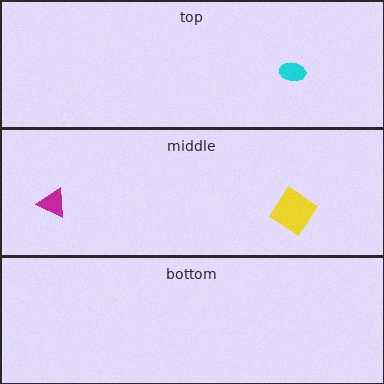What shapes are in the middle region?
The yellow diamond, the magenta triangle.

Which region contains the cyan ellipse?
The top region.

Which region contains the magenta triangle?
The middle region.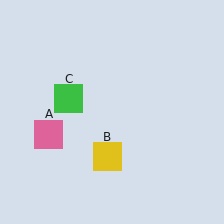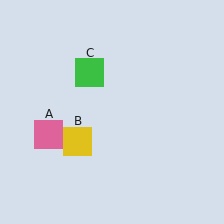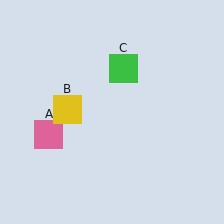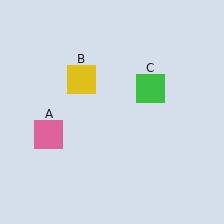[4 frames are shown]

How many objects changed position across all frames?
2 objects changed position: yellow square (object B), green square (object C).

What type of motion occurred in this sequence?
The yellow square (object B), green square (object C) rotated clockwise around the center of the scene.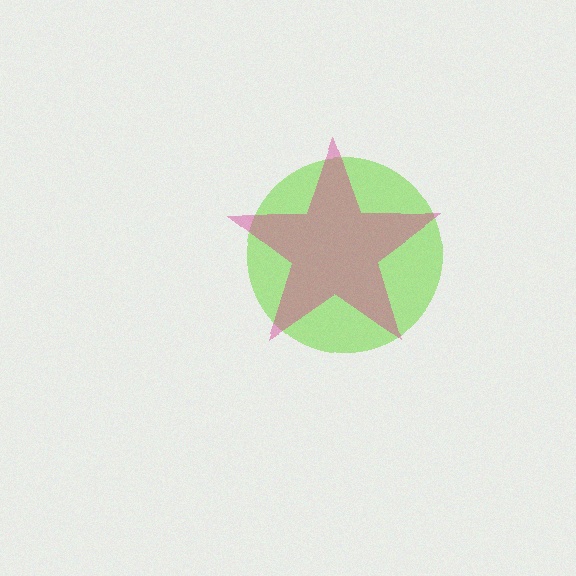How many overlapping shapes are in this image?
There are 2 overlapping shapes in the image.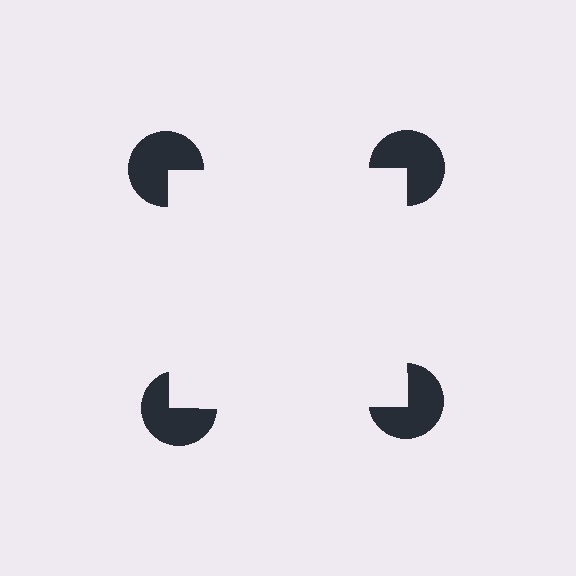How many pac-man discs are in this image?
There are 4 — one at each vertex of the illusory square.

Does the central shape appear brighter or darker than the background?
It typically appears slightly brighter than the background, even though no actual brightness change is drawn.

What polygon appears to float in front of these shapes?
An illusory square — its edges are inferred from the aligned wedge cuts in the pac-man discs, not physically drawn.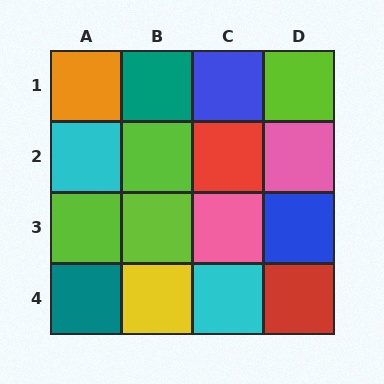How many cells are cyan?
2 cells are cyan.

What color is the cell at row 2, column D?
Pink.